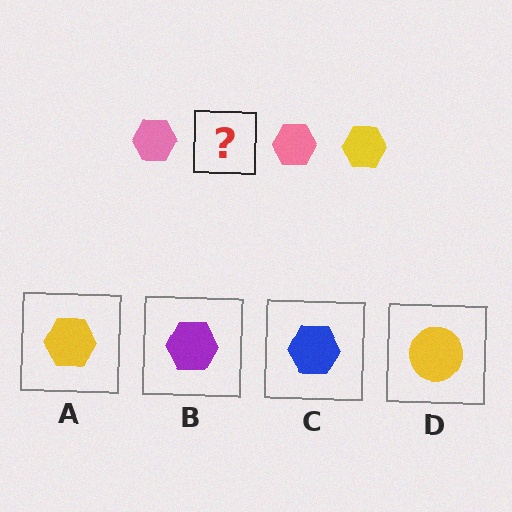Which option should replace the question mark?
Option A.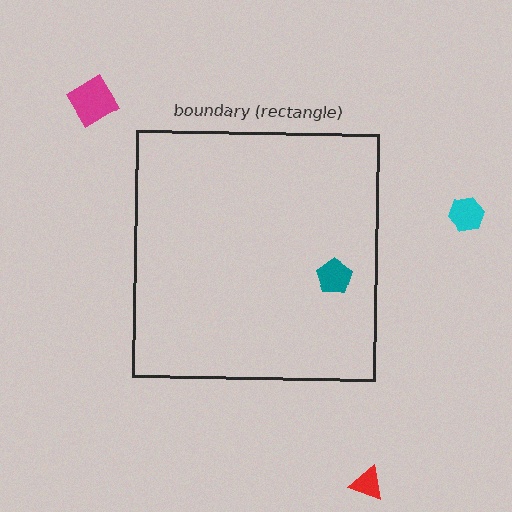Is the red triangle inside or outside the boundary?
Outside.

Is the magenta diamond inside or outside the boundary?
Outside.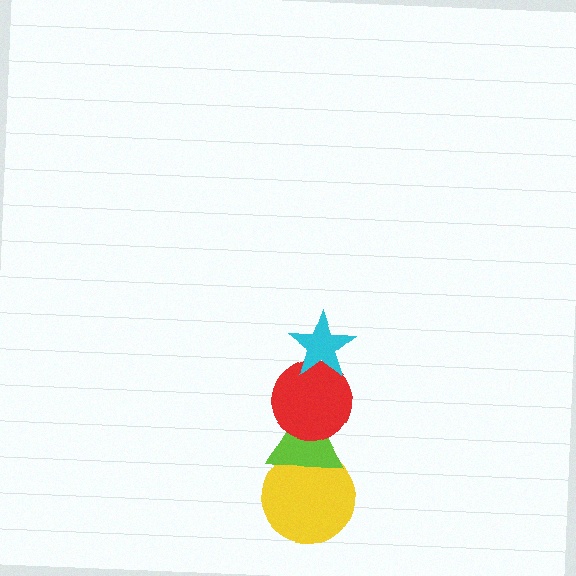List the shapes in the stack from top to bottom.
From top to bottom: the cyan star, the red circle, the lime triangle, the yellow circle.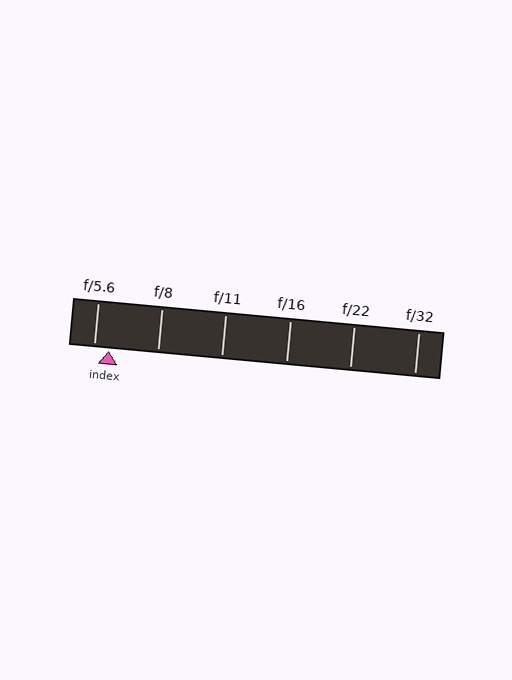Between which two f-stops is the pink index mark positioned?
The index mark is between f/5.6 and f/8.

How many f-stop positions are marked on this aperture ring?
There are 6 f-stop positions marked.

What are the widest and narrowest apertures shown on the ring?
The widest aperture shown is f/5.6 and the narrowest is f/32.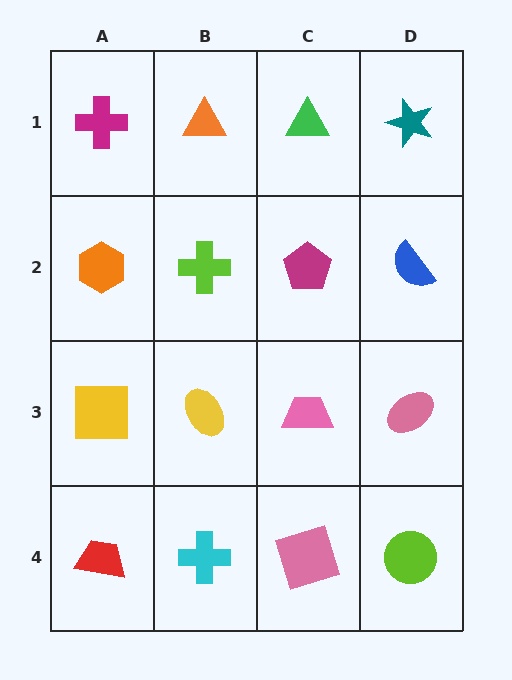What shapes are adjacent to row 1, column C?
A magenta pentagon (row 2, column C), an orange triangle (row 1, column B), a teal star (row 1, column D).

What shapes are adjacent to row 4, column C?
A pink trapezoid (row 3, column C), a cyan cross (row 4, column B), a lime circle (row 4, column D).